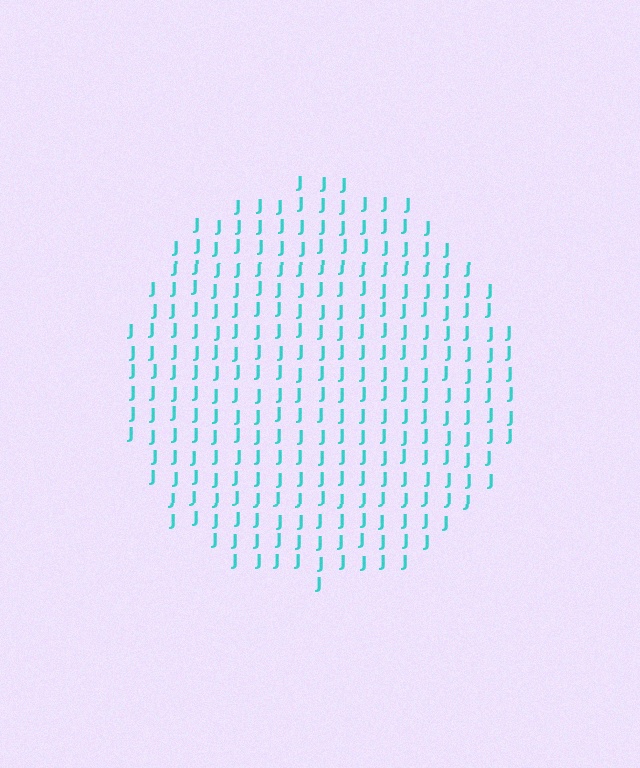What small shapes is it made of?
It is made of small letter J's.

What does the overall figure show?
The overall figure shows a circle.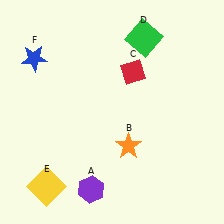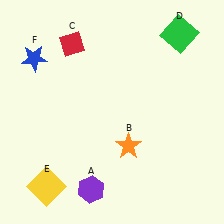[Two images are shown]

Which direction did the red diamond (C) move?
The red diamond (C) moved left.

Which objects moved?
The objects that moved are: the red diamond (C), the green square (D).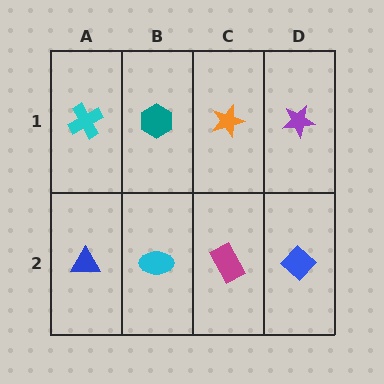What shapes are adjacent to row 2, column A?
A cyan cross (row 1, column A), a cyan ellipse (row 2, column B).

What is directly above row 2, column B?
A teal hexagon.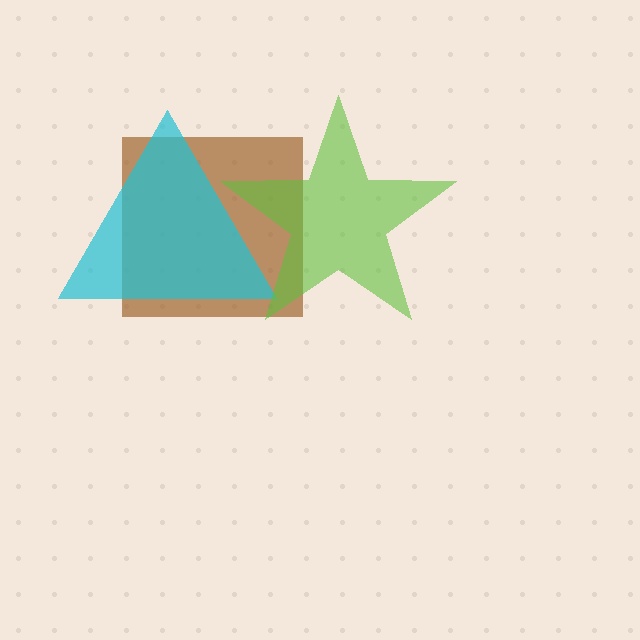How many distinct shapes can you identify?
There are 3 distinct shapes: a brown square, a cyan triangle, a lime star.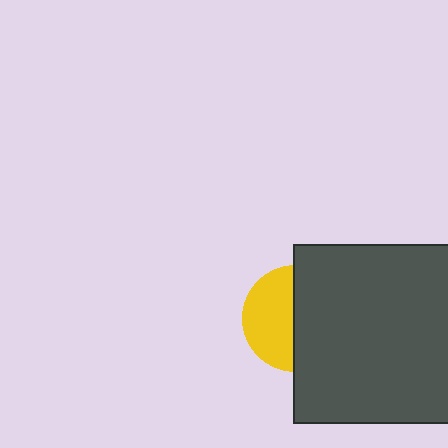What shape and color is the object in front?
The object in front is a dark gray rectangle.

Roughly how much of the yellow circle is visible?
About half of it is visible (roughly 47%).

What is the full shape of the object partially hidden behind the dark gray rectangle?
The partially hidden object is a yellow circle.